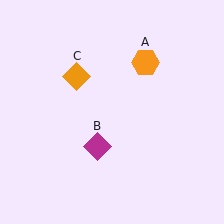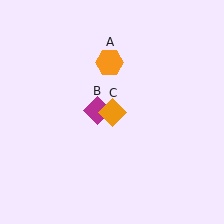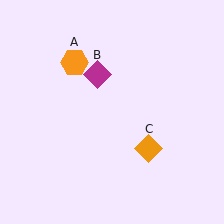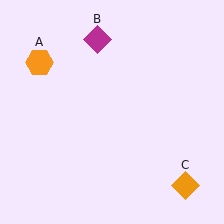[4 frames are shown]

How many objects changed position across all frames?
3 objects changed position: orange hexagon (object A), magenta diamond (object B), orange diamond (object C).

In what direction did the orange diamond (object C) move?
The orange diamond (object C) moved down and to the right.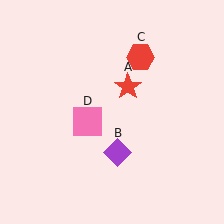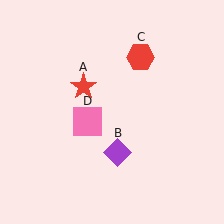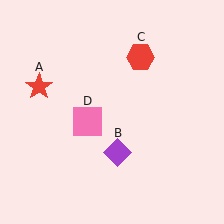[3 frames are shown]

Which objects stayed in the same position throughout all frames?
Purple diamond (object B) and red hexagon (object C) and pink square (object D) remained stationary.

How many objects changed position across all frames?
1 object changed position: red star (object A).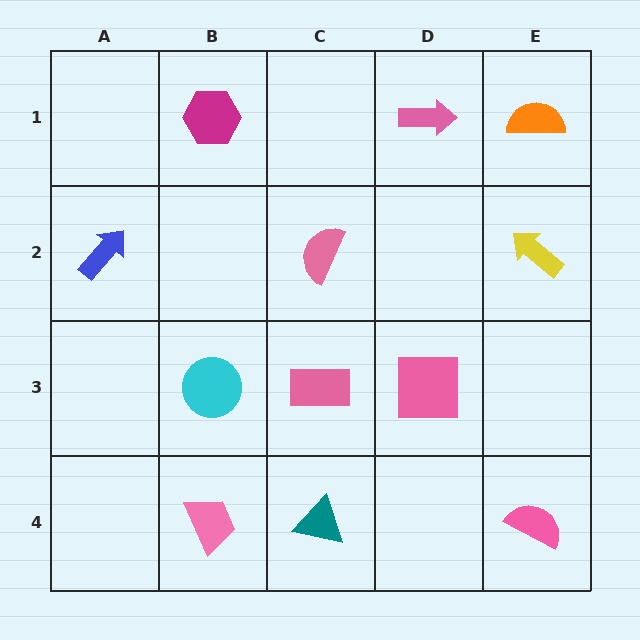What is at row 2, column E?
A yellow arrow.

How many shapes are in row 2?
3 shapes.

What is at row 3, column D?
A pink square.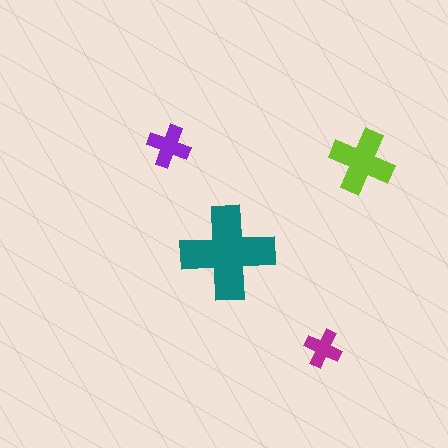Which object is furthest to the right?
The lime cross is rightmost.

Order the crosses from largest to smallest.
the teal one, the lime one, the purple one, the magenta one.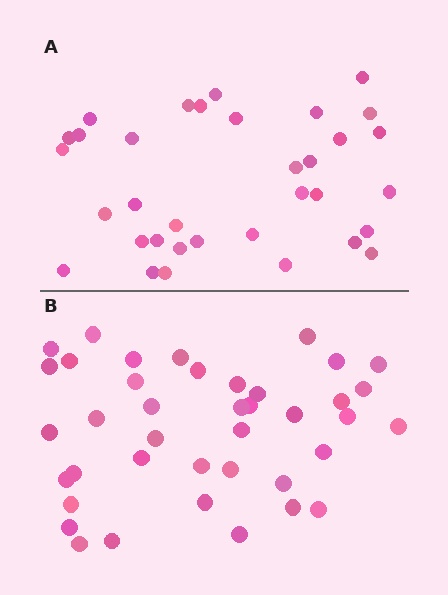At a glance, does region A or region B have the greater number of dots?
Region B (the bottom region) has more dots.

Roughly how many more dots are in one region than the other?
Region B has about 6 more dots than region A.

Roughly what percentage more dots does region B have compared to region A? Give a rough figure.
About 20% more.